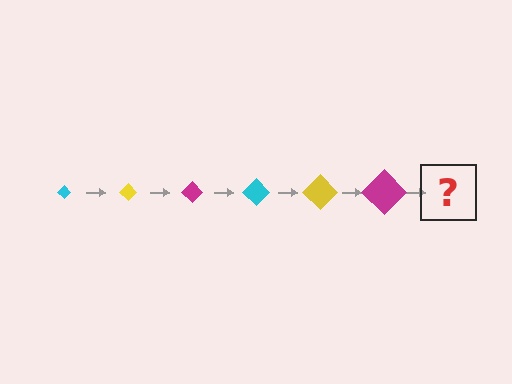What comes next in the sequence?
The next element should be a cyan diamond, larger than the previous one.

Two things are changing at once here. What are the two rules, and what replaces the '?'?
The two rules are that the diamond grows larger each step and the color cycles through cyan, yellow, and magenta. The '?' should be a cyan diamond, larger than the previous one.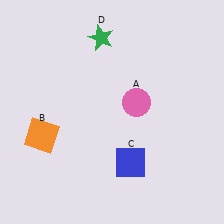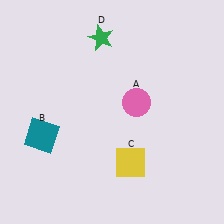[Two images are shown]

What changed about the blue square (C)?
In Image 1, C is blue. In Image 2, it changed to yellow.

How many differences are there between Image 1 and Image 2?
There are 2 differences between the two images.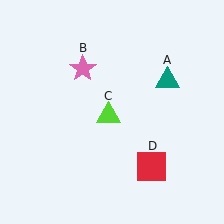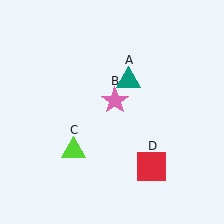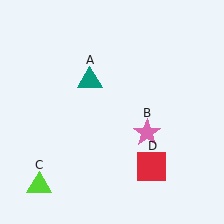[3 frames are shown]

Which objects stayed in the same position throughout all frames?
Red square (object D) remained stationary.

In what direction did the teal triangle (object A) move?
The teal triangle (object A) moved left.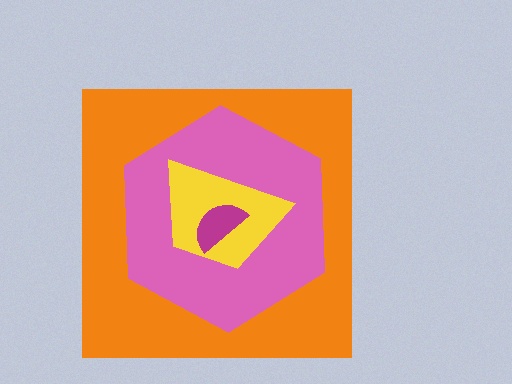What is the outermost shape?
The orange square.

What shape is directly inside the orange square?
The pink hexagon.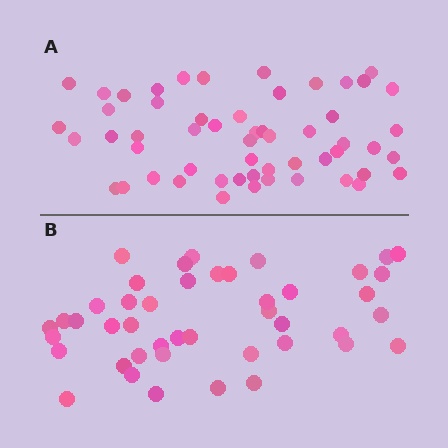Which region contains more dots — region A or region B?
Region A (the top region) has more dots.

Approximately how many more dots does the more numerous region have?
Region A has roughly 12 or so more dots than region B.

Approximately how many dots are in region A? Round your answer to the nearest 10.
About 60 dots. (The exact count is 55, which rounds to 60.)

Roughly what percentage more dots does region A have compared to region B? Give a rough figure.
About 25% more.